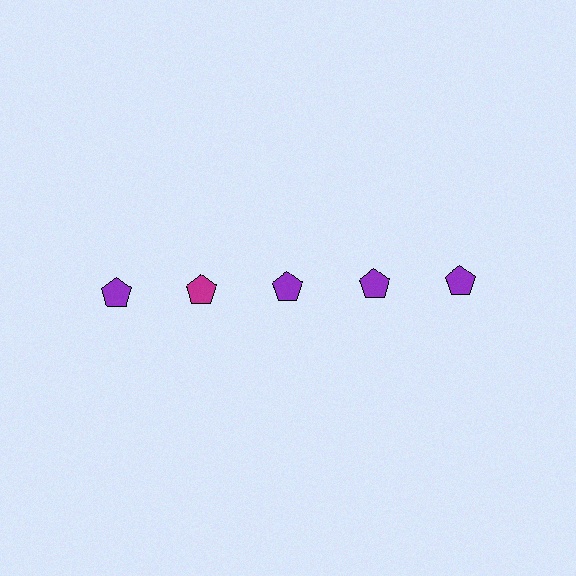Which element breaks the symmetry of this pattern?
The magenta pentagon in the top row, second from left column breaks the symmetry. All other shapes are purple pentagons.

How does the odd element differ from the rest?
It has a different color: magenta instead of purple.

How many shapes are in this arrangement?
There are 5 shapes arranged in a grid pattern.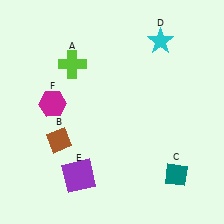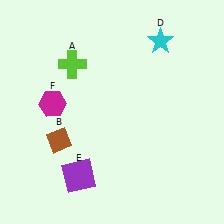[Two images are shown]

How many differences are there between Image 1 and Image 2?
There is 1 difference between the two images.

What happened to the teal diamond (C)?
The teal diamond (C) was removed in Image 2. It was in the bottom-right area of Image 1.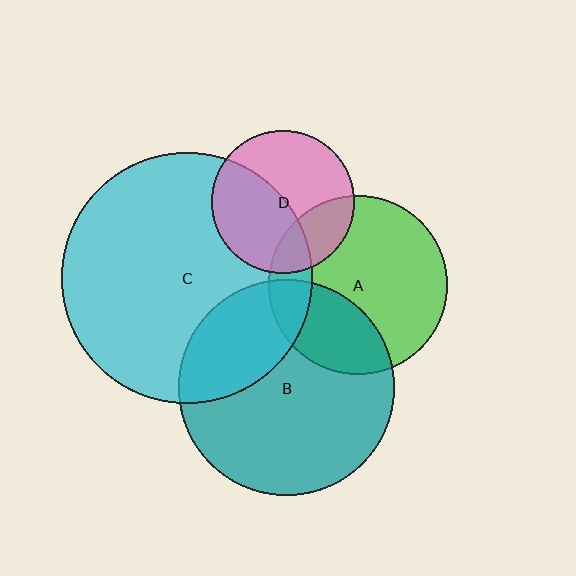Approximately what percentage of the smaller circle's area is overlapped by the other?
Approximately 15%.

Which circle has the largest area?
Circle C (cyan).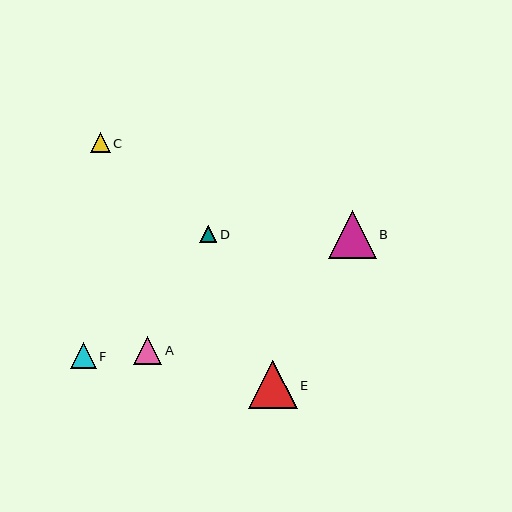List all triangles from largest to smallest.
From largest to smallest: E, B, A, F, C, D.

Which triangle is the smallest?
Triangle D is the smallest with a size of approximately 17 pixels.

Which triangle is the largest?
Triangle E is the largest with a size of approximately 48 pixels.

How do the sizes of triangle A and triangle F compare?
Triangle A and triangle F are approximately the same size.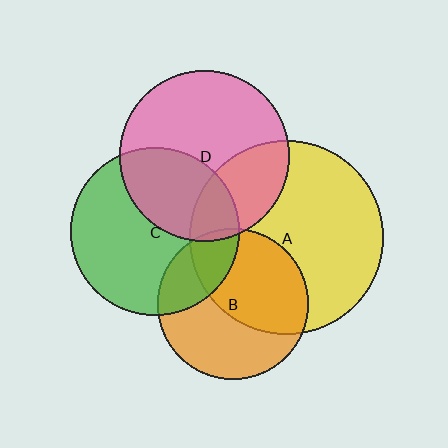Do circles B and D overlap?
Yes.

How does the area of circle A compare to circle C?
Approximately 1.3 times.